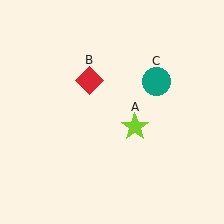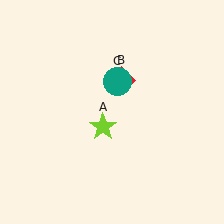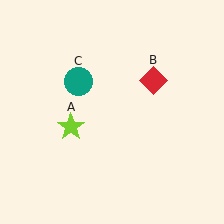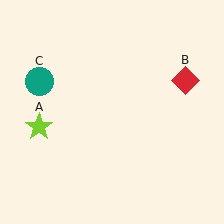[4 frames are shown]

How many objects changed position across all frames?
3 objects changed position: lime star (object A), red diamond (object B), teal circle (object C).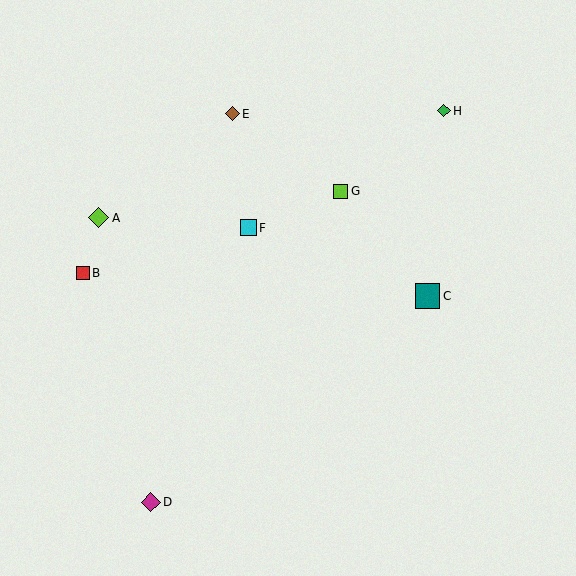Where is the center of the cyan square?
The center of the cyan square is at (248, 228).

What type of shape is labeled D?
Shape D is a magenta diamond.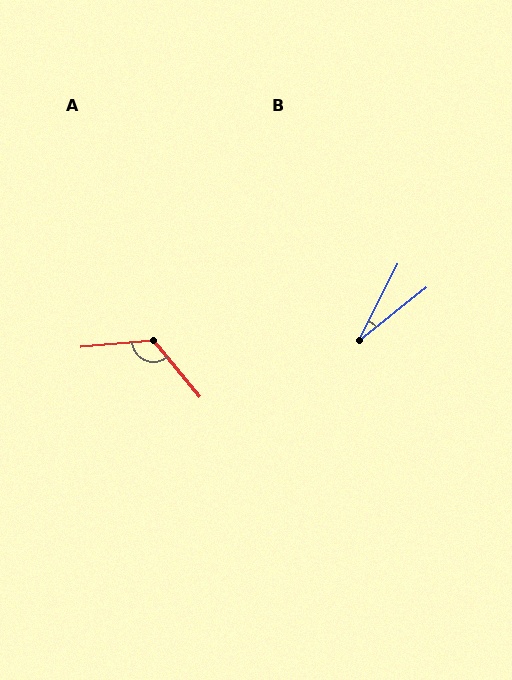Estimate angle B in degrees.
Approximately 24 degrees.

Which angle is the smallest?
B, at approximately 24 degrees.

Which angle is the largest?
A, at approximately 124 degrees.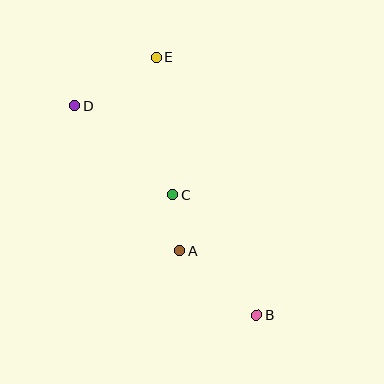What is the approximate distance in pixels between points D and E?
The distance between D and E is approximately 95 pixels.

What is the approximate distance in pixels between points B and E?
The distance between B and E is approximately 276 pixels.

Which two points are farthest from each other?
Points B and D are farthest from each other.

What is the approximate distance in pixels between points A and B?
The distance between A and B is approximately 100 pixels.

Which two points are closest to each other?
Points A and C are closest to each other.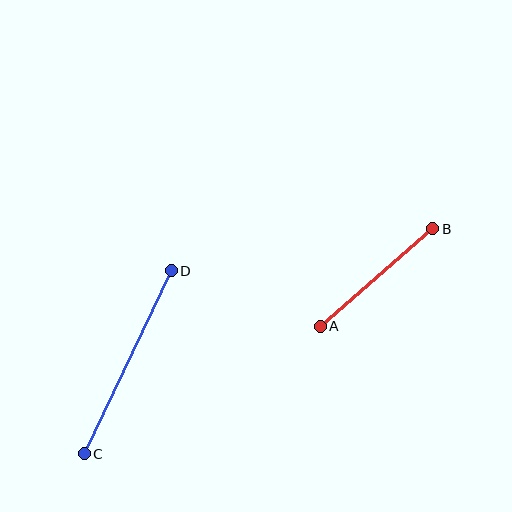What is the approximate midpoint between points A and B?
The midpoint is at approximately (377, 278) pixels.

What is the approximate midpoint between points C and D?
The midpoint is at approximately (128, 362) pixels.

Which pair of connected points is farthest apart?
Points C and D are farthest apart.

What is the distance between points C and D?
The distance is approximately 202 pixels.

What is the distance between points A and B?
The distance is approximately 149 pixels.